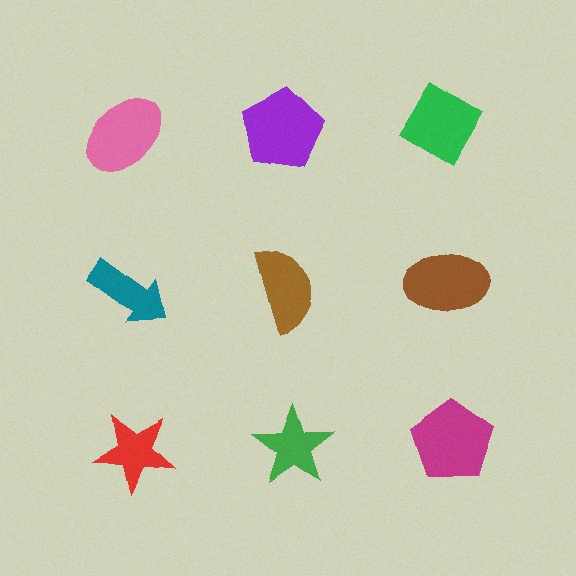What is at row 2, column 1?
A teal arrow.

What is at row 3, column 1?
A red star.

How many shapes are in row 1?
3 shapes.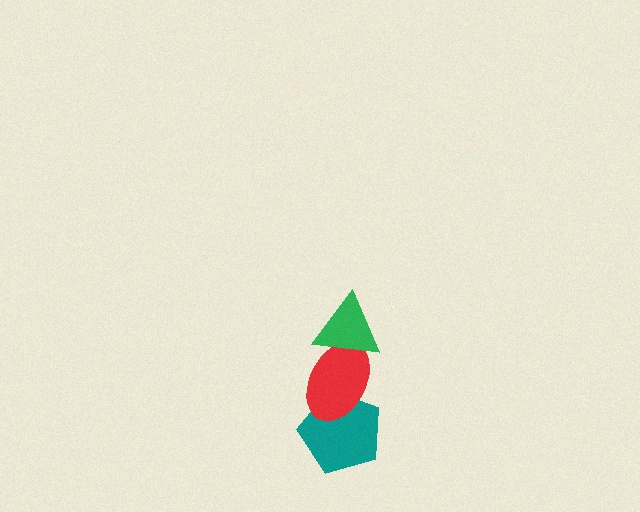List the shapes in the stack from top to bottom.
From top to bottom: the green triangle, the red ellipse, the teal pentagon.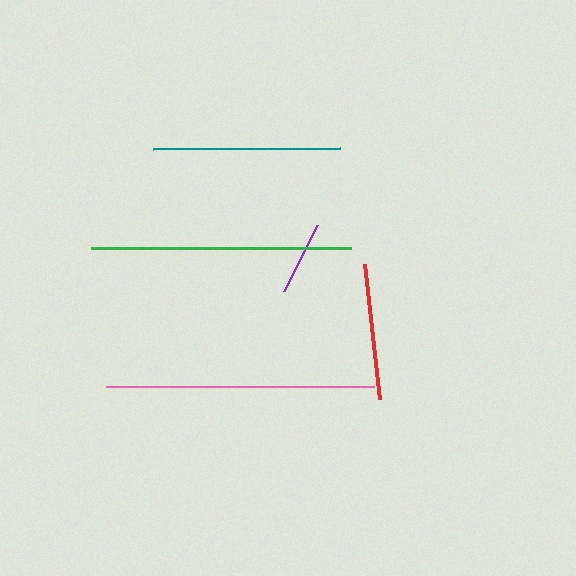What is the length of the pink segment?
The pink segment is approximately 269 pixels long.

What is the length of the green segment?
The green segment is approximately 260 pixels long.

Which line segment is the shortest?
The purple line is the shortest at approximately 74 pixels.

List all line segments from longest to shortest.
From longest to shortest: pink, green, teal, red, purple.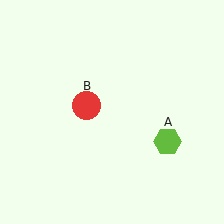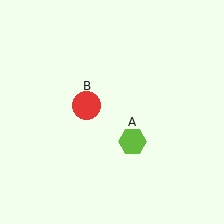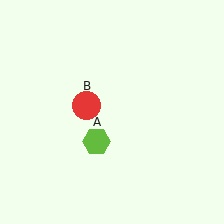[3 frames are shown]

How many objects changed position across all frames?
1 object changed position: lime hexagon (object A).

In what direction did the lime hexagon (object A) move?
The lime hexagon (object A) moved left.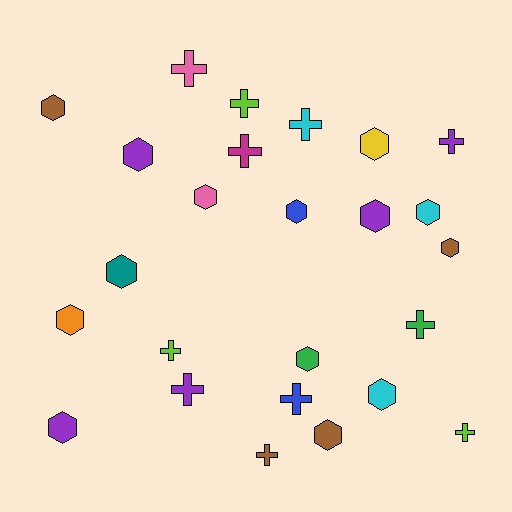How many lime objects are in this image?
There are 3 lime objects.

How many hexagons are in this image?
There are 14 hexagons.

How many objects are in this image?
There are 25 objects.